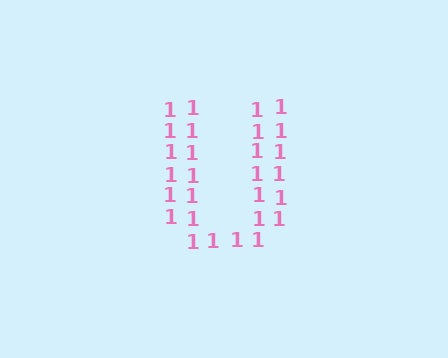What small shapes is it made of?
It is made of small digit 1's.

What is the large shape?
The large shape is the letter U.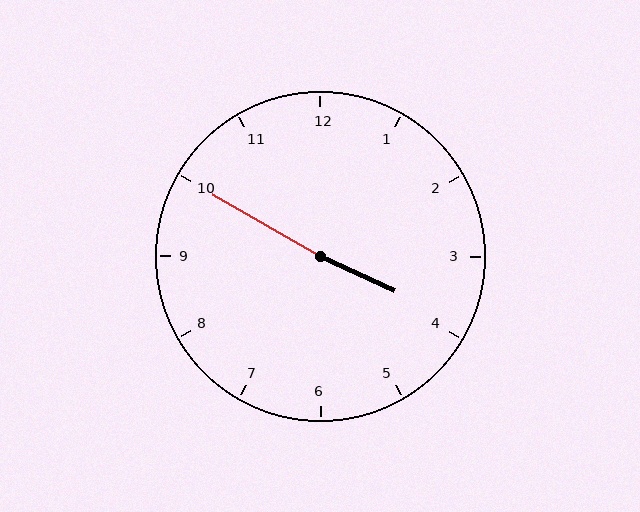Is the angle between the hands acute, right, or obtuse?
It is obtuse.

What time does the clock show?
3:50.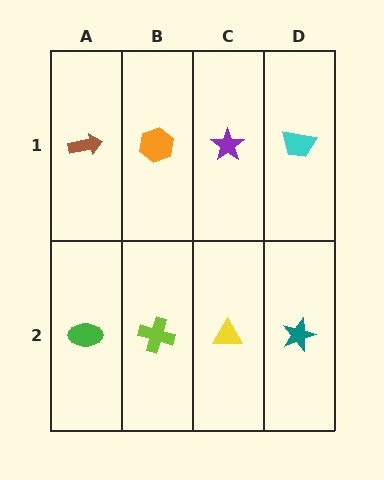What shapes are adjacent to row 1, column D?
A teal star (row 2, column D), a purple star (row 1, column C).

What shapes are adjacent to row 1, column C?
A yellow triangle (row 2, column C), an orange hexagon (row 1, column B), a cyan trapezoid (row 1, column D).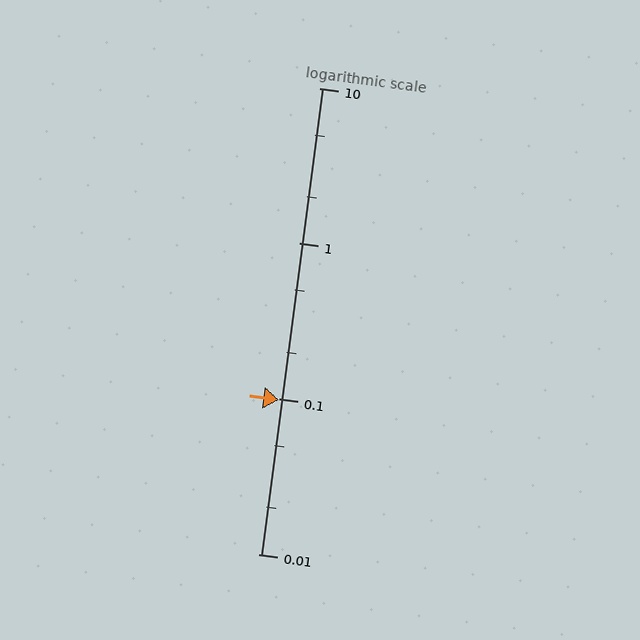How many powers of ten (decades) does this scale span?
The scale spans 3 decades, from 0.01 to 10.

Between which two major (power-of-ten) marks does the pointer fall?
The pointer is between 0.01 and 0.1.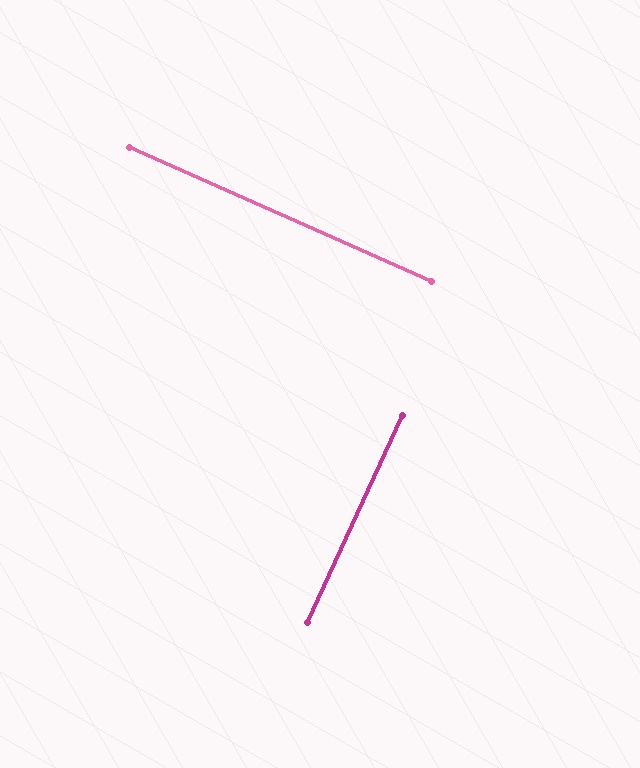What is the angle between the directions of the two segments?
Approximately 89 degrees.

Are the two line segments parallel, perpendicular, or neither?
Perpendicular — they meet at approximately 89°.